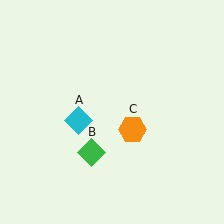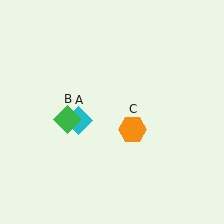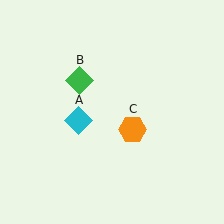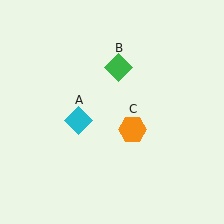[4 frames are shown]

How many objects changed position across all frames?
1 object changed position: green diamond (object B).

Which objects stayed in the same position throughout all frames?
Cyan diamond (object A) and orange hexagon (object C) remained stationary.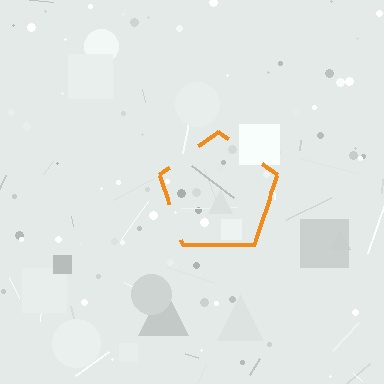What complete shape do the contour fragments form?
The contour fragments form a pentagon.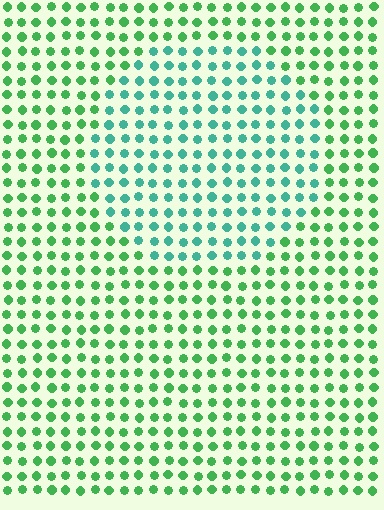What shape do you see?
I see a circle.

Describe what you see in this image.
The image is filled with small green elements in a uniform arrangement. A circle-shaped region is visible where the elements are tinted to a slightly different hue, forming a subtle color boundary.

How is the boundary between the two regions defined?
The boundary is defined purely by a slight shift in hue (about 37 degrees). Spacing, size, and orientation are identical on both sides.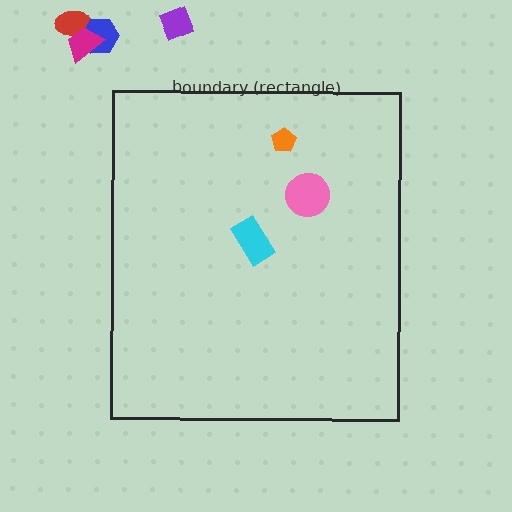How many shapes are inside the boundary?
3 inside, 4 outside.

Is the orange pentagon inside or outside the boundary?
Inside.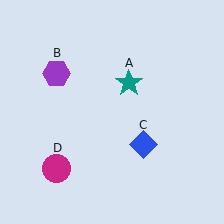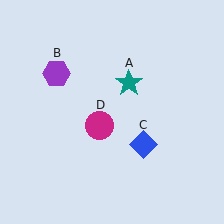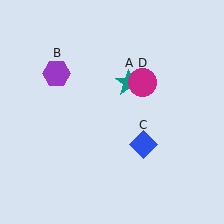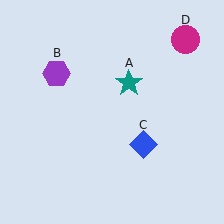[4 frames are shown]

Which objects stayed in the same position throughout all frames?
Teal star (object A) and purple hexagon (object B) and blue diamond (object C) remained stationary.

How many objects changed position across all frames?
1 object changed position: magenta circle (object D).